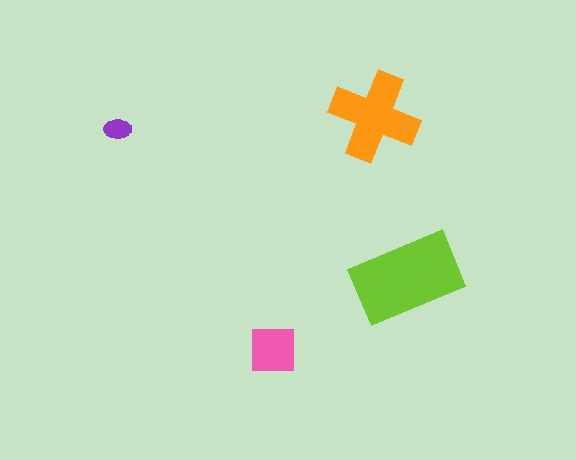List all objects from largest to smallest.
The lime rectangle, the orange cross, the pink square, the purple ellipse.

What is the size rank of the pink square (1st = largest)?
3rd.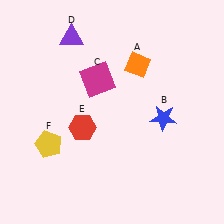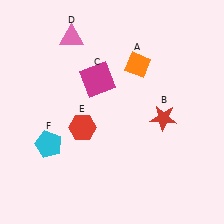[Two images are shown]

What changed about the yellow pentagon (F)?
In Image 1, F is yellow. In Image 2, it changed to cyan.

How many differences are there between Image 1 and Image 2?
There are 3 differences between the two images.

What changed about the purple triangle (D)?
In Image 1, D is purple. In Image 2, it changed to pink.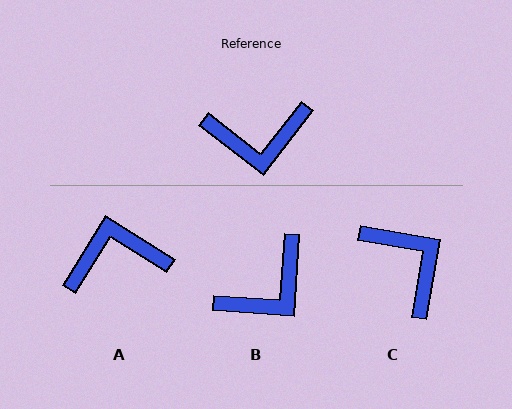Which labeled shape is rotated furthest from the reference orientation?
A, about 174 degrees away.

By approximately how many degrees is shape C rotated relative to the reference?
Approximately 118 degrees counter-clockwise.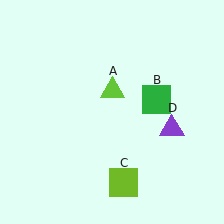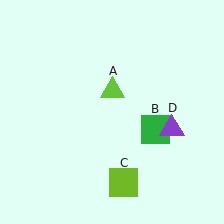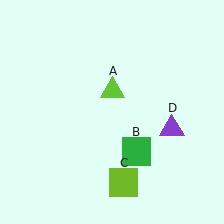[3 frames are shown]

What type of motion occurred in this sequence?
The green square (object B) rotated clockwise around the center of the scene.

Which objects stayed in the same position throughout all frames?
Lime triangle (object A) and lime square (object C) and purple triangle (object D) remained stationary.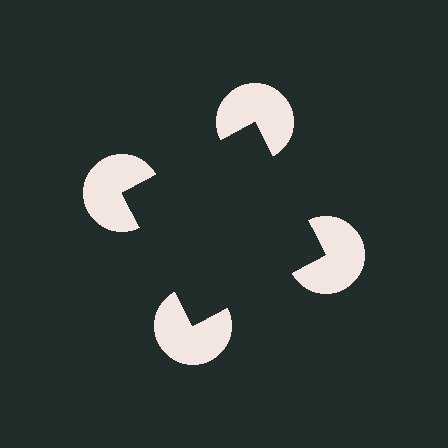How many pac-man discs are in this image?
There are 4 — one at each vertex of the illusory square.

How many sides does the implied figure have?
4 sides.